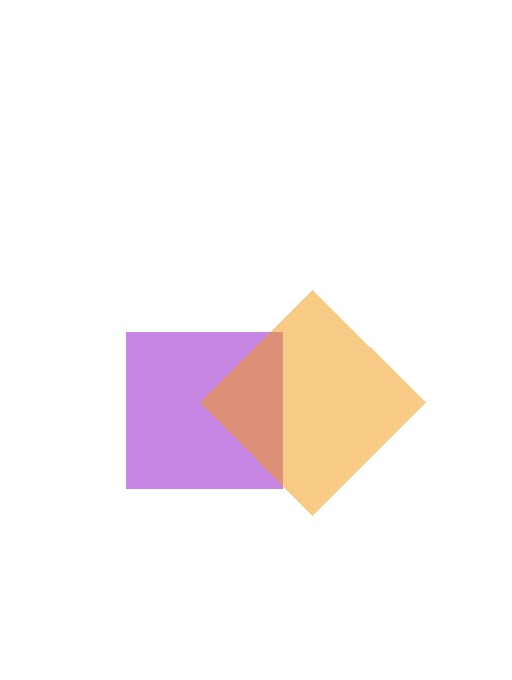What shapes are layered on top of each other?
The layered shapes are: a purple square, an orange diamond.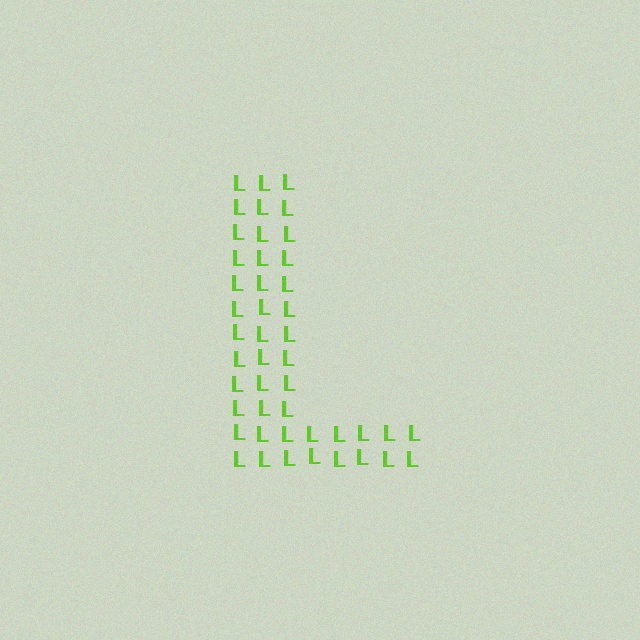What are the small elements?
The small elements are letter L's.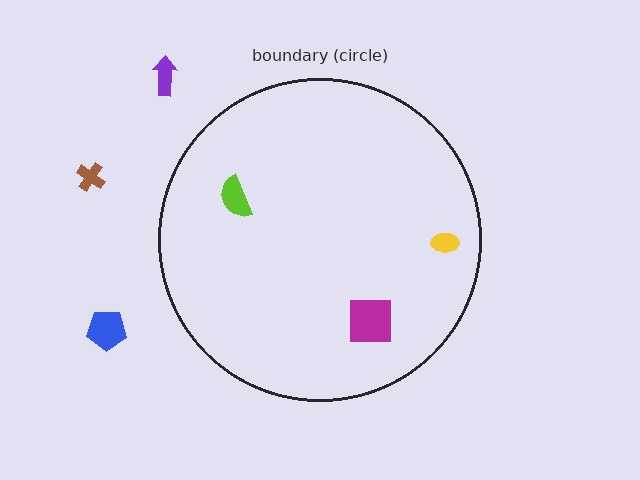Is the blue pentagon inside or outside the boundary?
Outside.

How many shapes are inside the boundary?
3 inside, 3 outside.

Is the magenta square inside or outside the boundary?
Inside.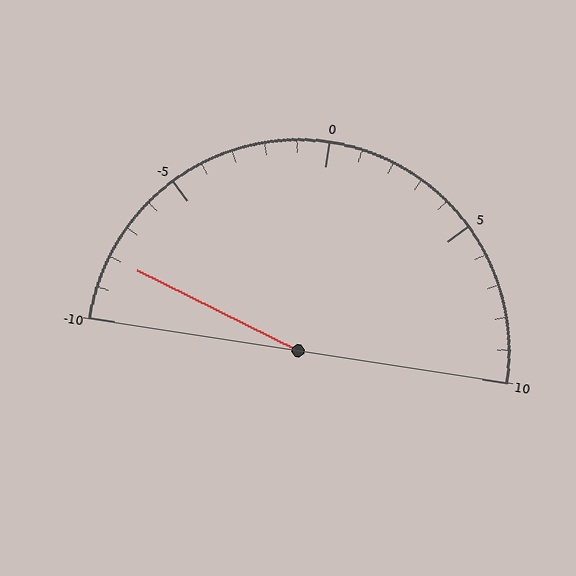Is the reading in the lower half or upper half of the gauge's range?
The reading is in the lower half of the range (-10 to 10).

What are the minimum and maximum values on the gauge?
The gauge ranges from -10 to 10.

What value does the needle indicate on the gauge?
The needle indicates approximately -8.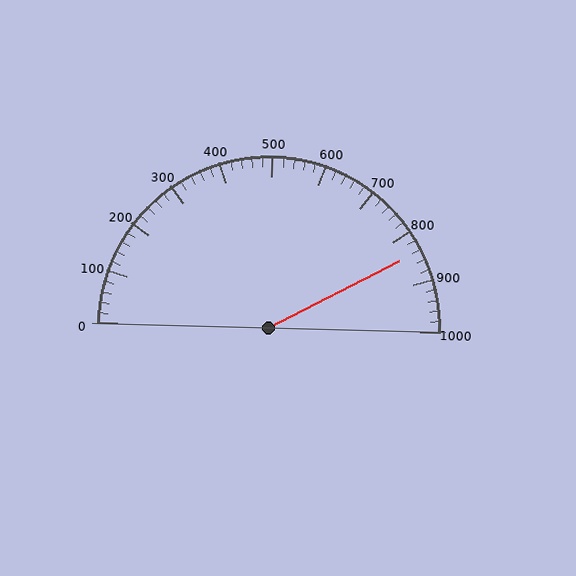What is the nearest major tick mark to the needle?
The nearest major tick mark is 800.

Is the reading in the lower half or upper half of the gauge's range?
The reading is in the upper half of the range (0 to 1000).